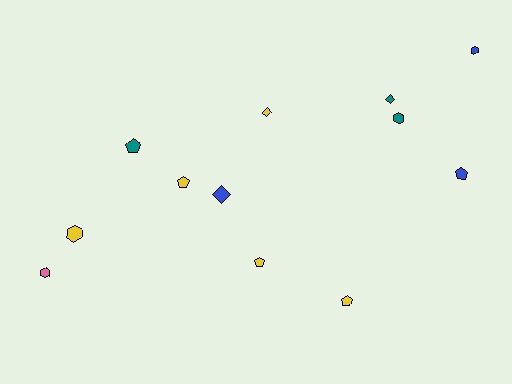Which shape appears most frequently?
Pentagon, with 5 objects.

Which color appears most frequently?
Yellow, with 5 objects.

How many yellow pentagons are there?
There are 3 yellow pentagons.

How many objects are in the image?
There are 12 objects.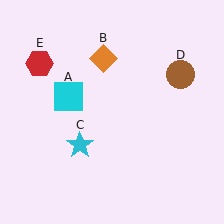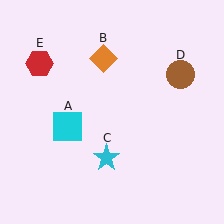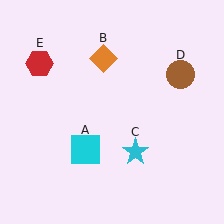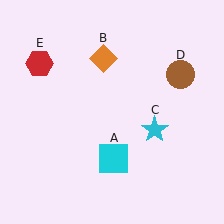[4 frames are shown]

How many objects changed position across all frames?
2 objects changed position: cyan square (object A), cyan star (object C).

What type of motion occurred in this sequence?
The cyan square (object A), cyan star (object C) rotated counterclockwise around the center of the scene.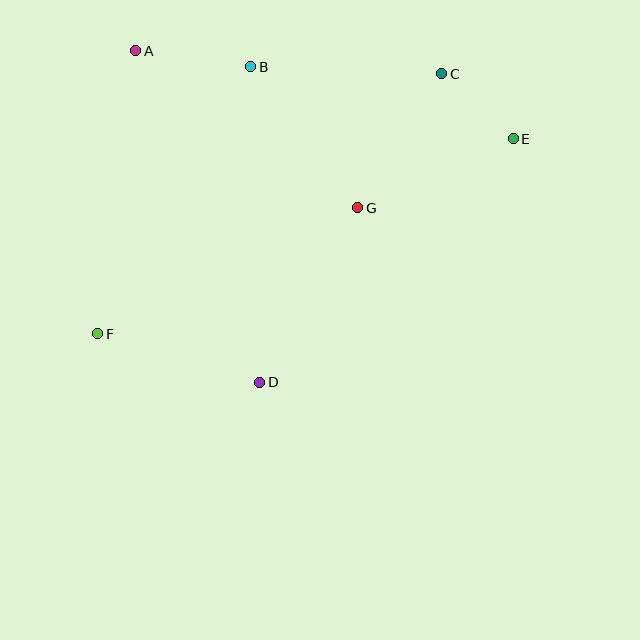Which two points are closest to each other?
Points C and E are closest to each other.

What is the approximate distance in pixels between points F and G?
The distance between F and G is approximately 289 pixels.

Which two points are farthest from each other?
Points E and F are farthest from each other.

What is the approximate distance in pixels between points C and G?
The distance between C and G is approximately 158 pixels.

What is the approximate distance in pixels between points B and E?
The distance between B and E is approximately 272 pixels.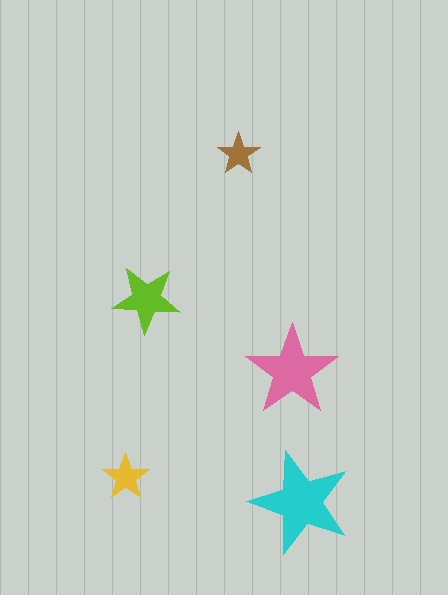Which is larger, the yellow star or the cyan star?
The cyan one.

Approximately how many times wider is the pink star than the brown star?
About 2 times wider.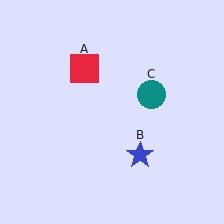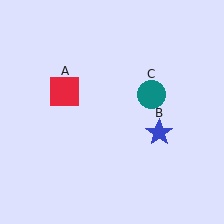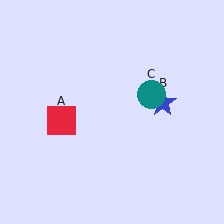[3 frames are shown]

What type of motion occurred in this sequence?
The red square (object A), blue star (object B) rotated counterclockwise around the center of the scene.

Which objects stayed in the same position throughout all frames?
Teal circle (object C) remained stationary.